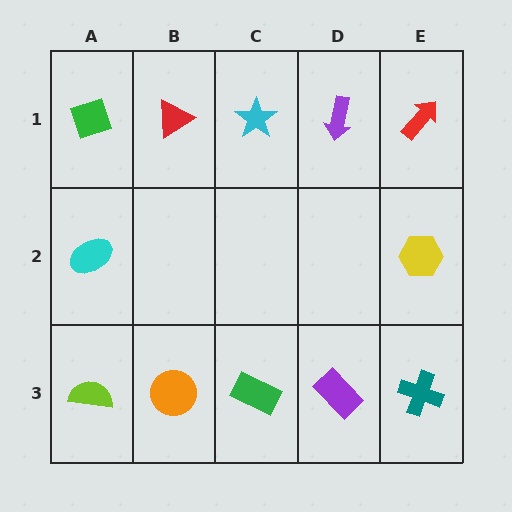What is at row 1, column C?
A cyan star.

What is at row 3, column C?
A green rectangle.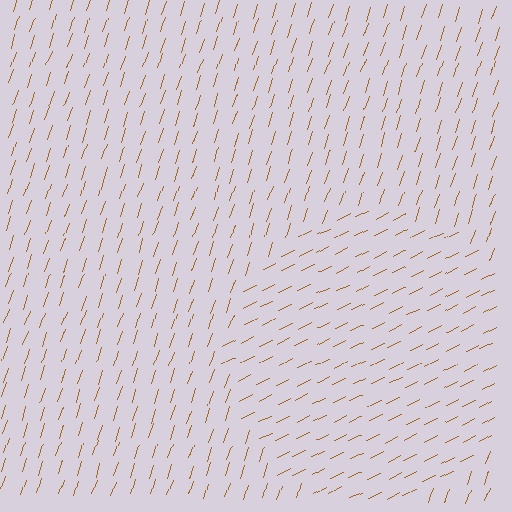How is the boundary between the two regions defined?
The boundary is defined purely by a change in line orientation (approximately 45 degrees difference). All lines are the same color and thickness.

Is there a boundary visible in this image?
Yes, there is a texture boundary formed by a change in line orientation.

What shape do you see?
I see a circle.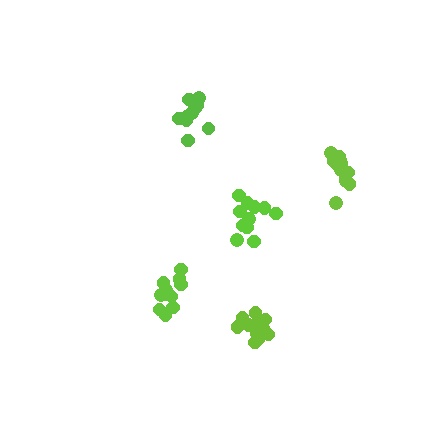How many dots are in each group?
Group 1: 13 dots, Group 2: 12 dots, Group 3: 10 dots, Group 4: 12 dots, Group 5: 11 dots (58 total).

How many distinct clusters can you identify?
There are 5 distinct clusters.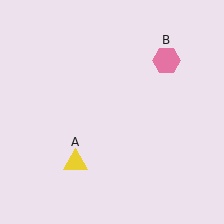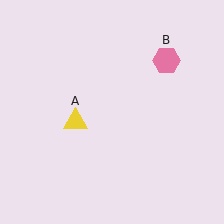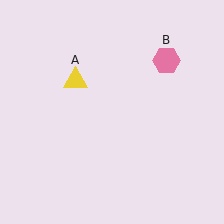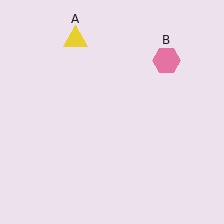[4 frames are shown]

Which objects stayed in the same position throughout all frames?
Pink hexagon (object B) remained stationary.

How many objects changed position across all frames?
1 object changed position: yellow triangle (object A).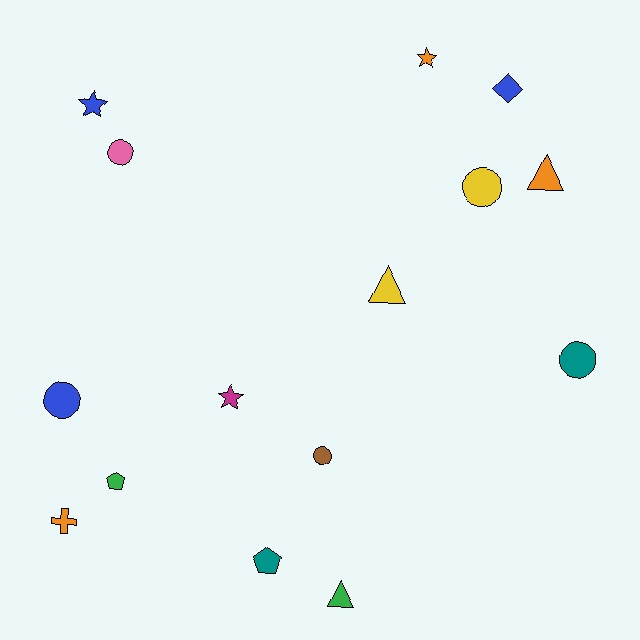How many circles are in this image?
There are 5 circles.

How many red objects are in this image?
There are no red objects.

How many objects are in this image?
There are 15 objects.